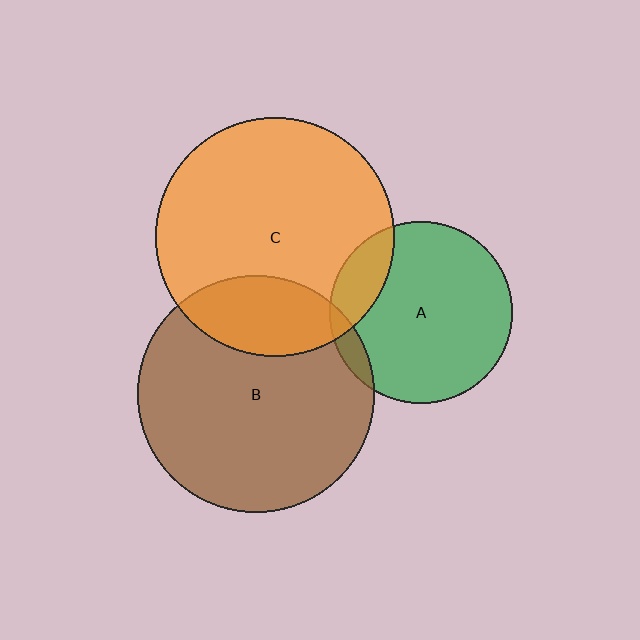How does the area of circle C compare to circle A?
Approximately 1.7 times.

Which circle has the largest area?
Circle C (orange).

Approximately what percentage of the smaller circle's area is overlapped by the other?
Approximately 20%.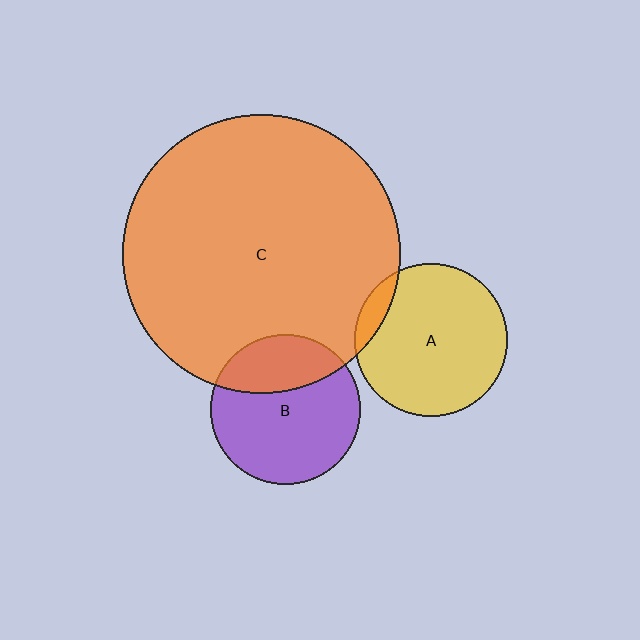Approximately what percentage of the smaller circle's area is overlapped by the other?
Approximately 10%.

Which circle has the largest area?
Circle C (orange).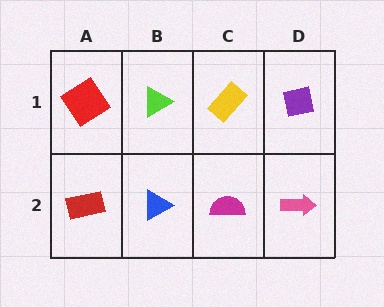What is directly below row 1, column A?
A red rectangle.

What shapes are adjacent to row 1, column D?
A pink arrow (row 2, column D), a yellow rectangle (row 1, column C).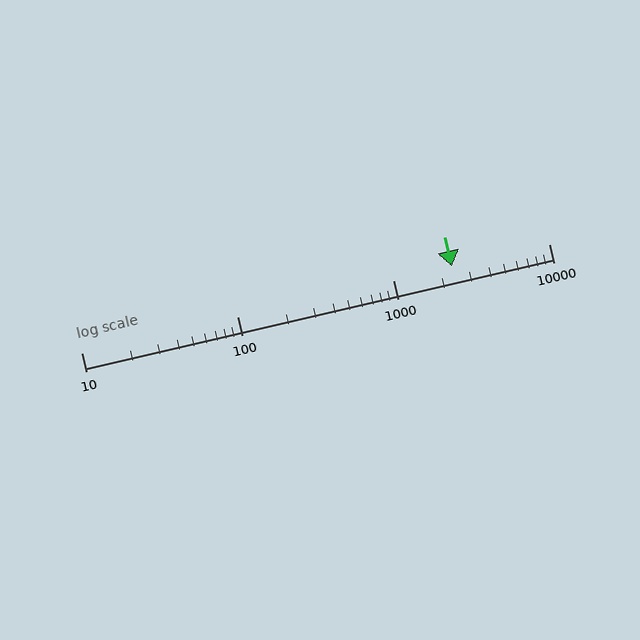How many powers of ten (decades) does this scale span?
The scale spans 3 decades, from 10 to 10000.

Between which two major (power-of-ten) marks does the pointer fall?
The pointer is between 1000 and 10000.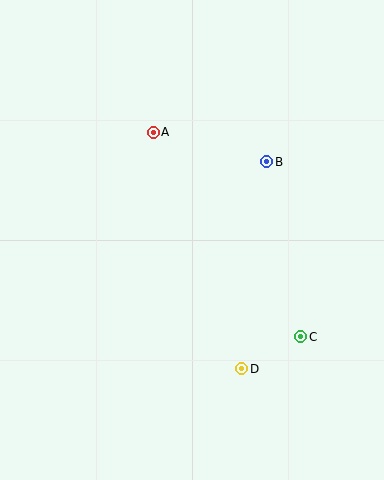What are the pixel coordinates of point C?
Point C is at (301, 337).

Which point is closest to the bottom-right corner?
Point C is closest to the bottom-right corner.